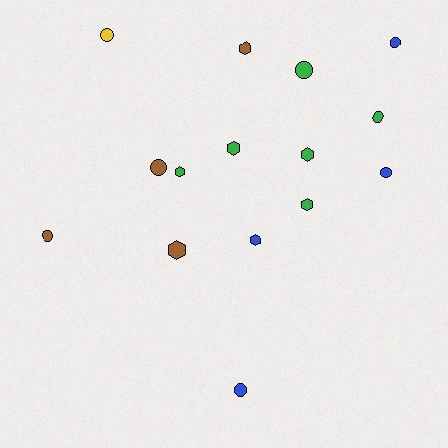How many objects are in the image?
There are 15 objects.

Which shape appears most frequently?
Circle, with 8 objects.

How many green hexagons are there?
There are 4 green hexagons.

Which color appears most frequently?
Green, with 6 objects.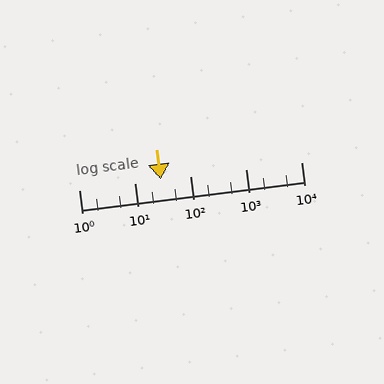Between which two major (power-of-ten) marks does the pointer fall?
The pointer is between 10 and 100.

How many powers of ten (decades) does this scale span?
The scale spans 4 decades, from 1 to 10000.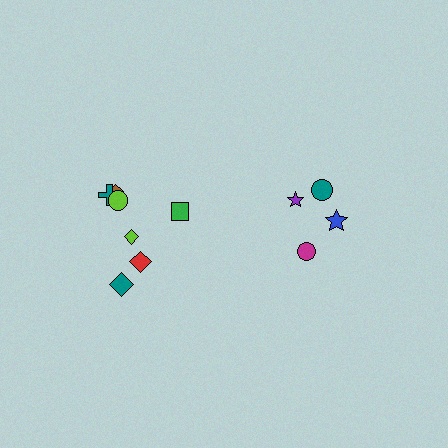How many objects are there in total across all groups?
There are 11 objects.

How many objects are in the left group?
There are 7 objects.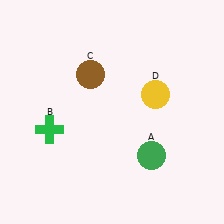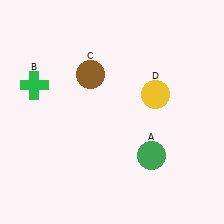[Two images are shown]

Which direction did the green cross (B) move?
The green cross (B) moved up.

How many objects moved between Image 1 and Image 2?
1 object moved between the two images.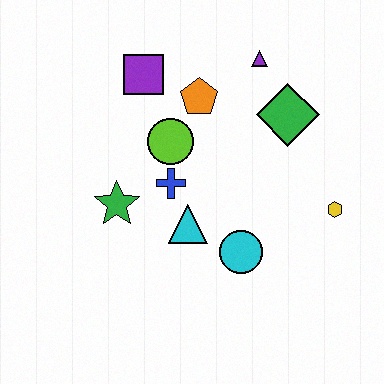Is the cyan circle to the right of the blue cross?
Yes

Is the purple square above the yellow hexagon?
Yes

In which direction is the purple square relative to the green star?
The purple square is above the green star.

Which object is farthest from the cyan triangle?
The purple triangle is farthest from the cyan triangle.